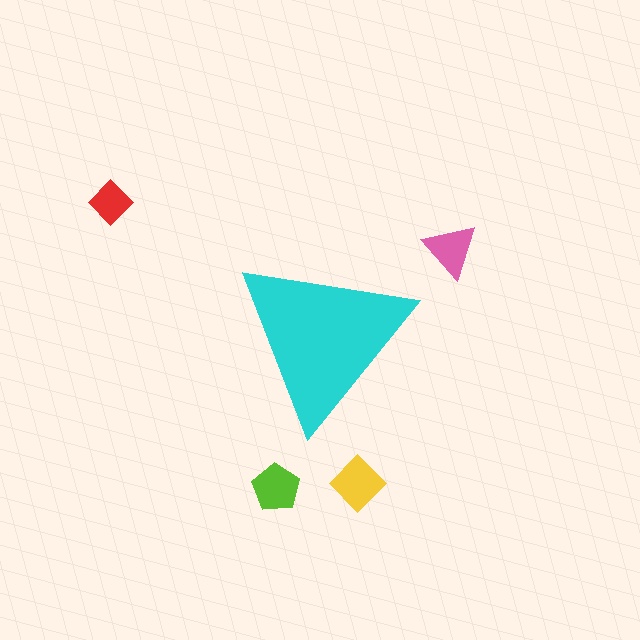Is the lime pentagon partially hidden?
No, the lime pentagon is fully visible.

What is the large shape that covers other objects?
A cyan triangle.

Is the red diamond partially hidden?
No, the red diamond is fully visible.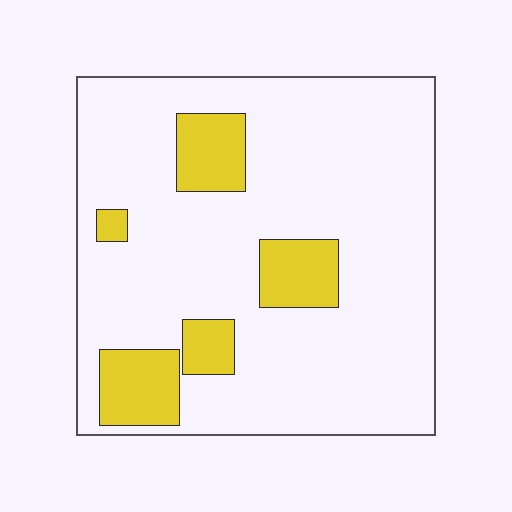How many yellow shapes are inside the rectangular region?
5.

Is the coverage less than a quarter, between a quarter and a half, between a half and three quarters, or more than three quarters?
Less than a quarter.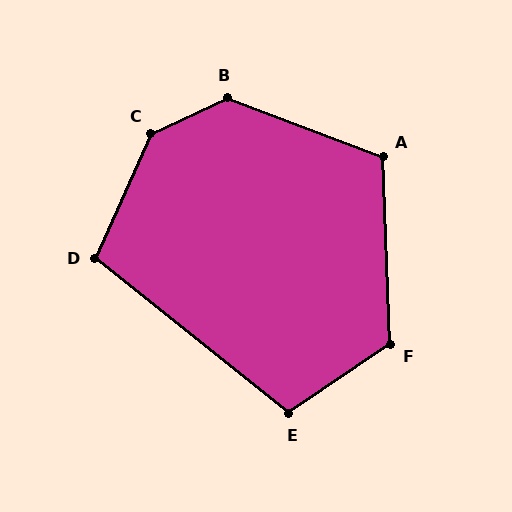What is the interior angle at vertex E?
Approximately 107 degrees (obtuse).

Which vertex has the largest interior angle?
C, at approximately 140 degrees.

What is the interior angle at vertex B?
Approximately 134 degrees (obtuse).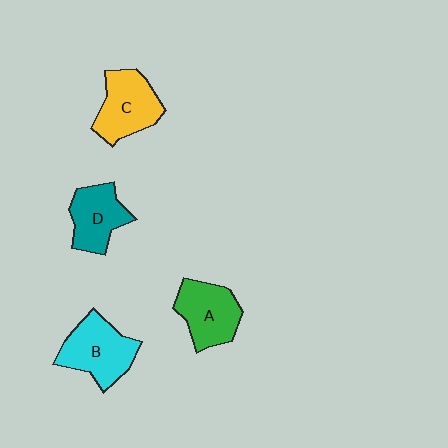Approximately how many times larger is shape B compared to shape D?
Approximately 1.2 times.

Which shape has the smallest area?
Shape D (teal).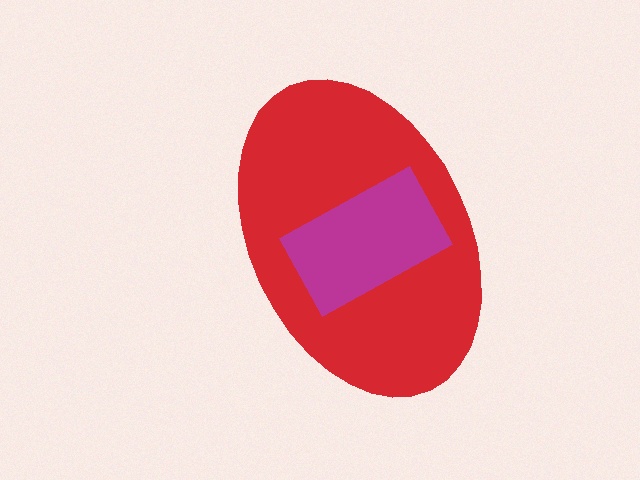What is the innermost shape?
The magenta rectangle.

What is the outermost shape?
The red ellipse.